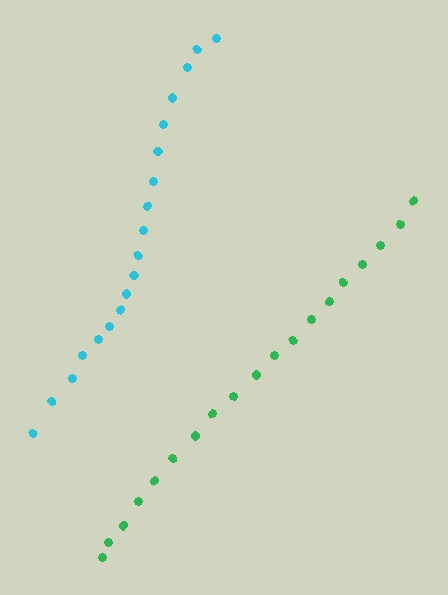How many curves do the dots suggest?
There are 2 distinct paths.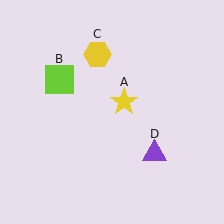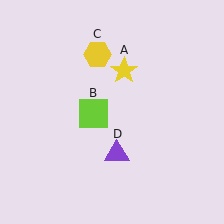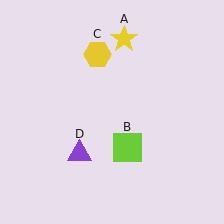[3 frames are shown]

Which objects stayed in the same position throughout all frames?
Yellow hexagon (object C) remained stationary.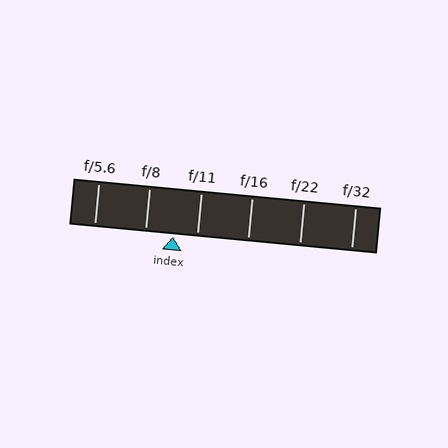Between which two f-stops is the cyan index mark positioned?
The index mark is between f/8 and f/11.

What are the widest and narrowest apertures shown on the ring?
The widest aperture shown is f/5.6 and the narrowest is f/32.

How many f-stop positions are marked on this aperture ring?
There are 6 f-stop positions marked.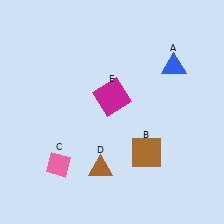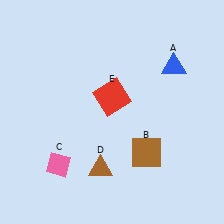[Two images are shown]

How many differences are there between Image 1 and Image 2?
There is 1 difference between the two images.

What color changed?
The square (E) changed from magenta in Image 1 to red in Image 2.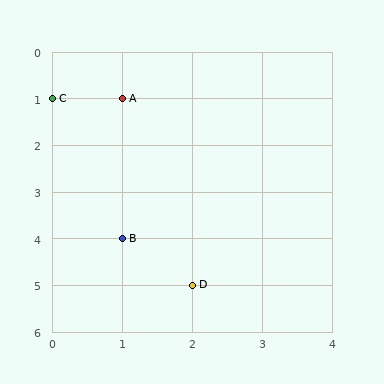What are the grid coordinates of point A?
Point A is at grid coordinates (1, 1).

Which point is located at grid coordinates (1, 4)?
Point B is at (1, 4).